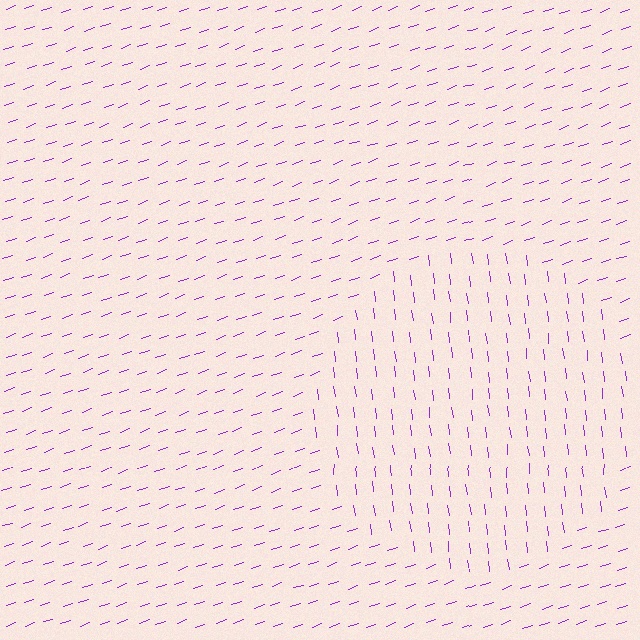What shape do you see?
I see a circle.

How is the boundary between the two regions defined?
The boundary is defined purely by a change in line orientation (approximately 77 degrees difference). All lines are the same color and thickness.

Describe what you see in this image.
The image is filled with small purple line segments. A circle region in the image has lines oriented differently from the surrounding lines, creating a visible texture boundary.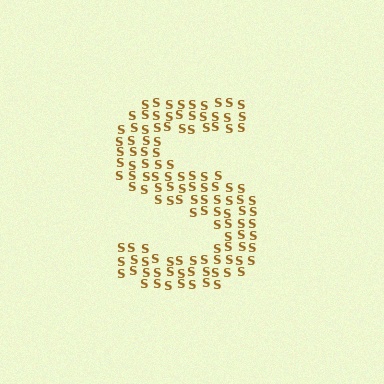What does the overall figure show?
The overall figure shows the letter S.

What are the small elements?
The small elements are letter S's.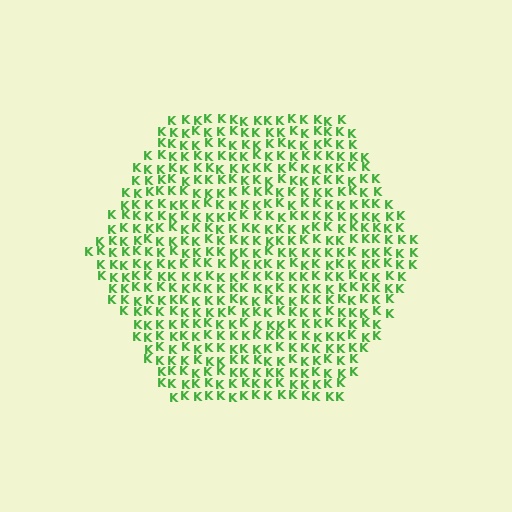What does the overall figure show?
The overall figure shows a hexagon.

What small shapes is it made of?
It is made of small letter K's.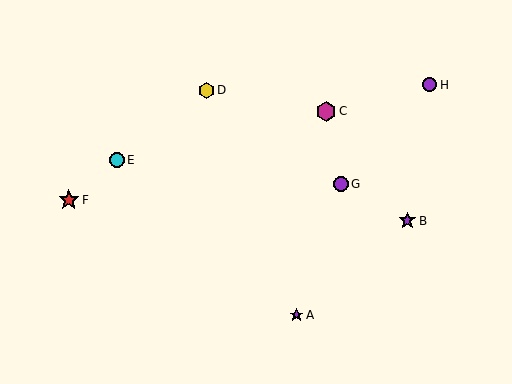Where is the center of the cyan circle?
The center of the cyan circle is at (117, 160).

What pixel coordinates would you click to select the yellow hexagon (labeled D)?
Click at (206, 90) to select the yellow hexagon D.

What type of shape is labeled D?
Shape D is a yellow hexagon.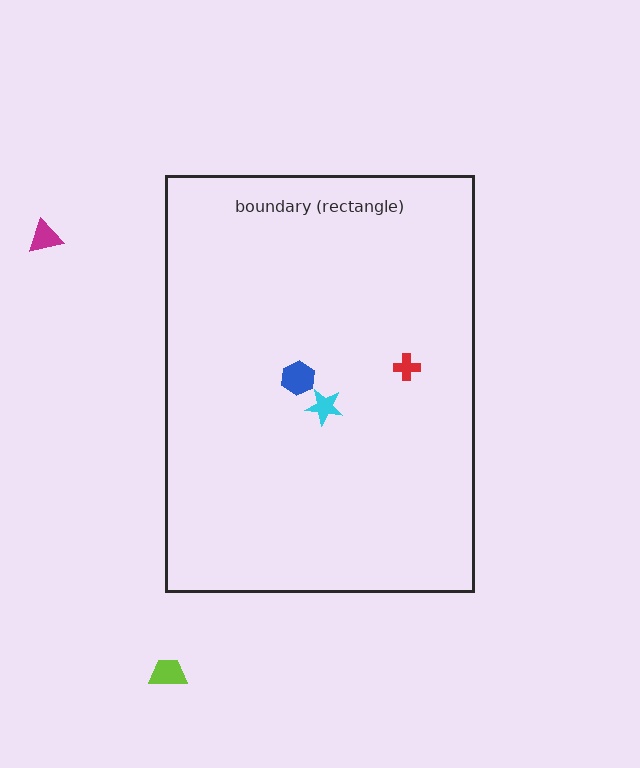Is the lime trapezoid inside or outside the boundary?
Outside.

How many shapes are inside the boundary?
3 inside, 2 outside.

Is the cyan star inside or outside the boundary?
Inside.